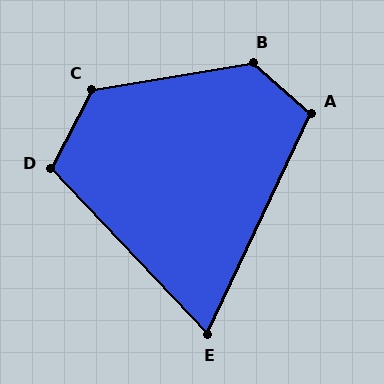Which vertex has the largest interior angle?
B, at approximately 129 degrees.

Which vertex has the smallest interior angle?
E, at approximately 69 degrees.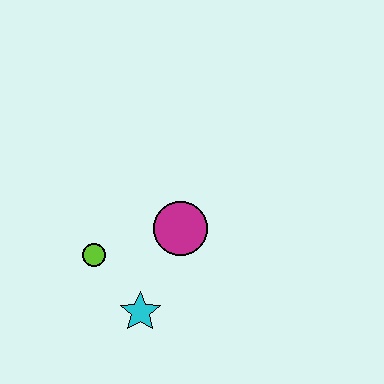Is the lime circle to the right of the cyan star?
No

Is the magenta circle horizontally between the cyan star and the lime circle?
No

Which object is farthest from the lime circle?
The magenta circle is farthest from the lime circle.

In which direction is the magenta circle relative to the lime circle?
The magenta circle is to the right of the lime circle.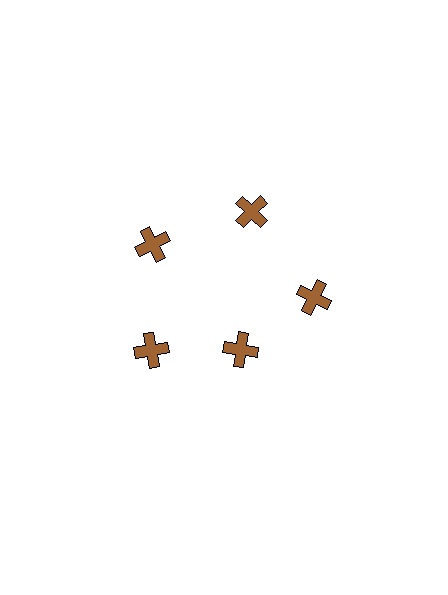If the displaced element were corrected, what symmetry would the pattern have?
It would have 5-fold rotational symmetry — the pattern would map onto itself every 72 degrees.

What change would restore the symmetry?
The symmetry would be restored by moving it outward, back onto the ring so that all 5 crosses sit at equal angles and equal distance from the center.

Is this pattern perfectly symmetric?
No. The 5 brown crosses are arranged in a ring, but one element near the 5 o'clock position is pulled inward toward the center, breaking the 5-fold rotational symmetry.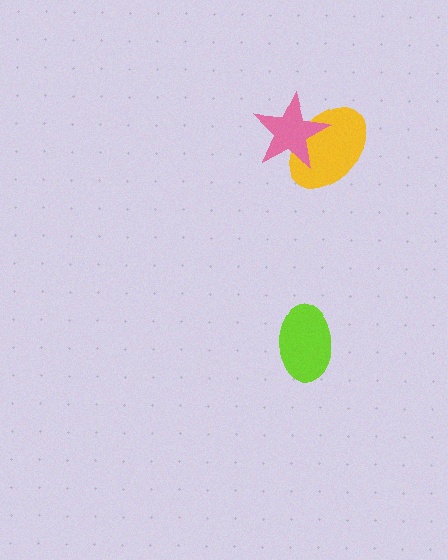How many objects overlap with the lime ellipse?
0 objects overlap with the lime ellipse.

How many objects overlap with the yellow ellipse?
1 object overlaps with the yellow ellipse.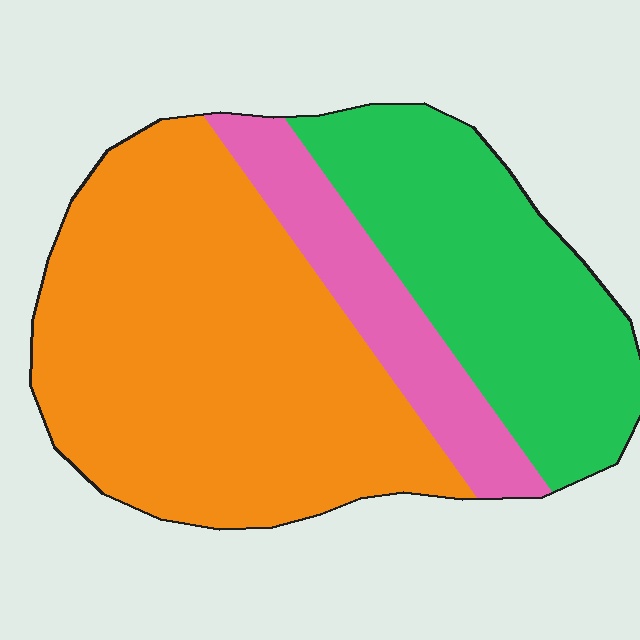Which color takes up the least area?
Pink, at roughly 15%.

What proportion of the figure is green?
Green covers 31% of the figure.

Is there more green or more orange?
Orange.